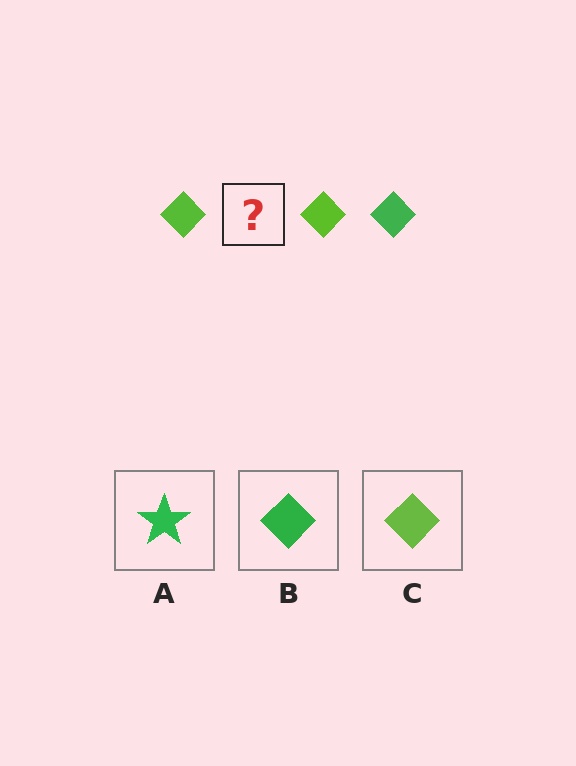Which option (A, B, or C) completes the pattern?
B.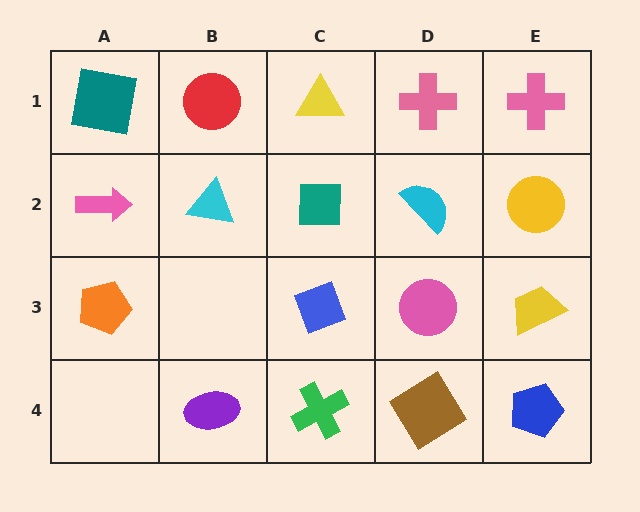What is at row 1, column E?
A pink cross.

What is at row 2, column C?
A teal square.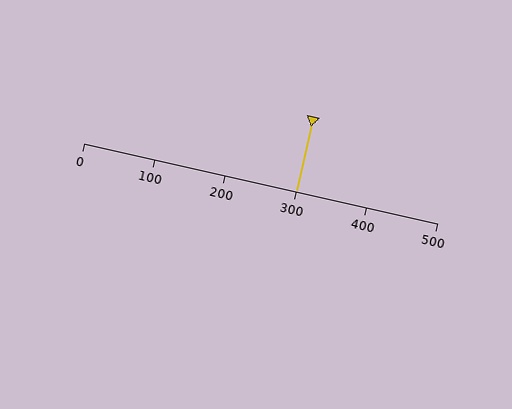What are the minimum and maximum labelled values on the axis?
The axis runs from 0 to 500.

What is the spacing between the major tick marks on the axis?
The major ticks are spaced 100 apart.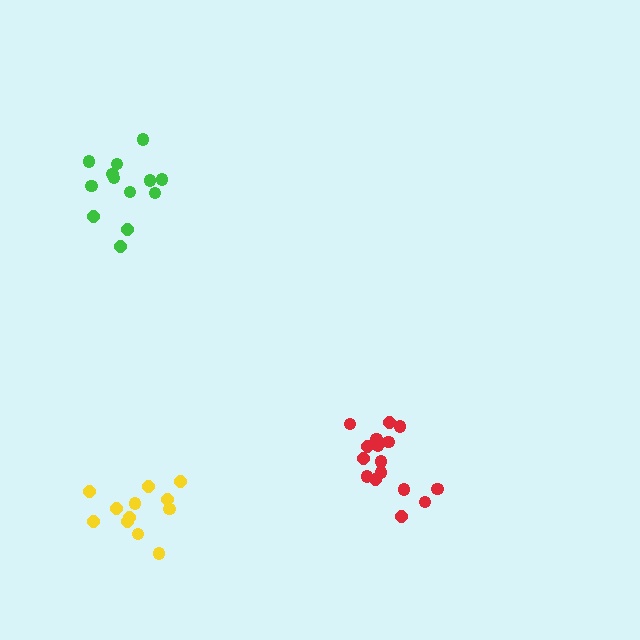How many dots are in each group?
Group 1: 16 dots, Group 2: 13 dots, Group 3: 12 dots (41 total).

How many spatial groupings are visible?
There are 3 spatial groupings.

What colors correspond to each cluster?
The clusters are colored: red, green, yellow.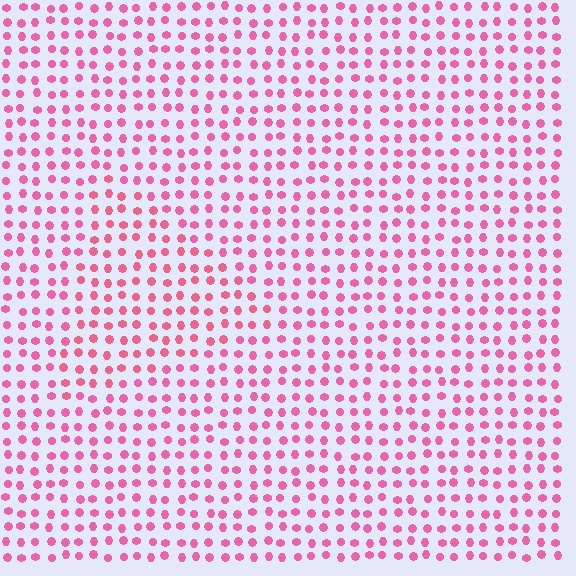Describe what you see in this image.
The image is filled with small pink elements in a uniform arrangement. A triangle-shaped region is visible where the elements are tinted to a slightly different hue, forming a subtle color boundary.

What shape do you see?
I see a triangle.